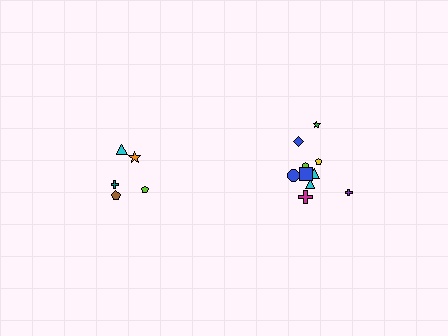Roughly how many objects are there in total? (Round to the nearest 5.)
Roughly 15 objects in total.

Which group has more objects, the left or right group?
The right group.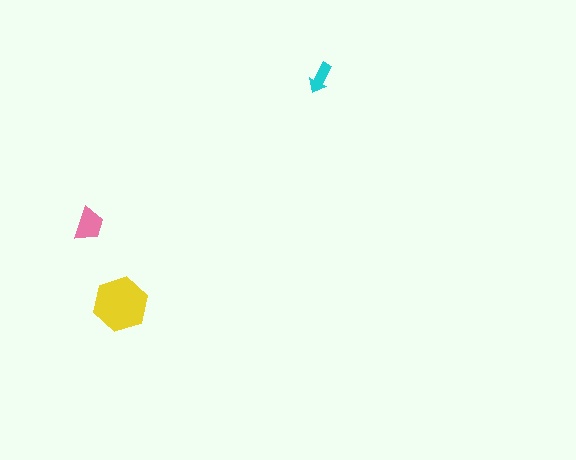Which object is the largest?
The yellow hexagon.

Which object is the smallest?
The cyan arrow.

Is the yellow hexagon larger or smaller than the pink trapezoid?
Larger.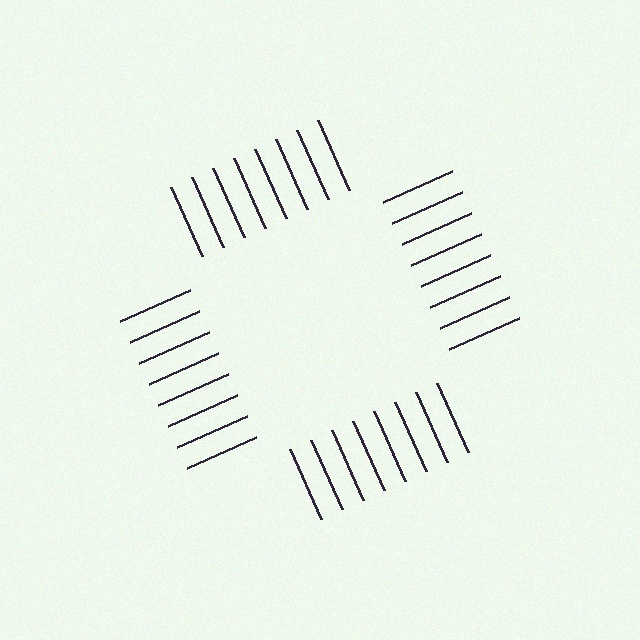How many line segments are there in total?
32 — 8 along each of the 4 edges.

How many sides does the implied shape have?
4 sides — the line-ends trace a square.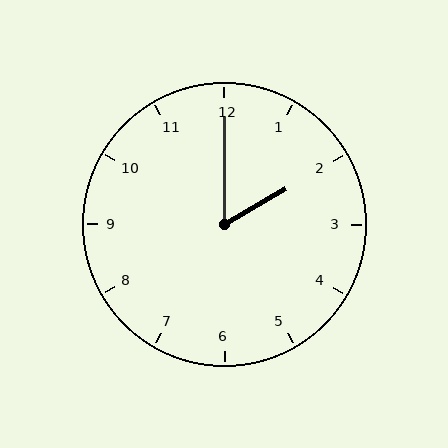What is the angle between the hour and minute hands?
Approximately 60 degrees.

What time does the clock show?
2:00.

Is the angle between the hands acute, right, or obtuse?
It is acute.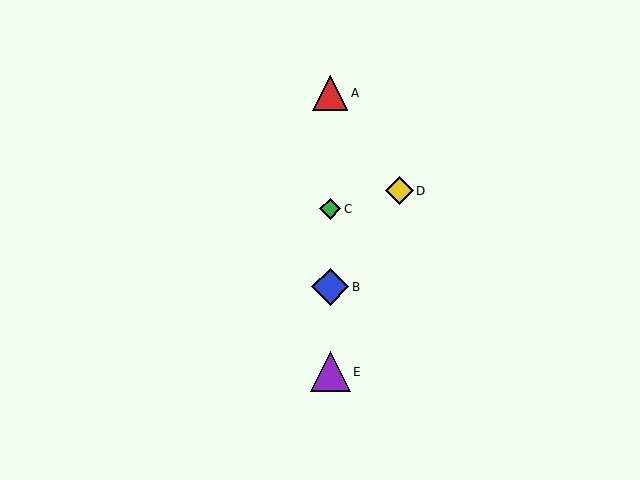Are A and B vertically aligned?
Yes, both are at x≈330.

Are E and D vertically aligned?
No, E is at x≈330 and D is at x≈400.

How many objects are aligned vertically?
4 objects (A, B, C, E) are aligned vertically.